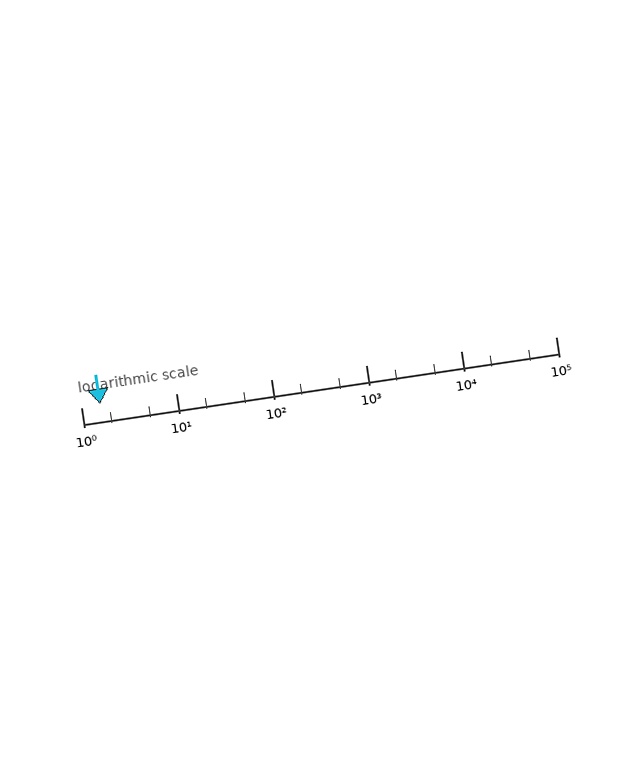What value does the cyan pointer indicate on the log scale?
The pointer indicates approximately 1.6.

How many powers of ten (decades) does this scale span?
The scale spans 5 decades, from 1 to 100000.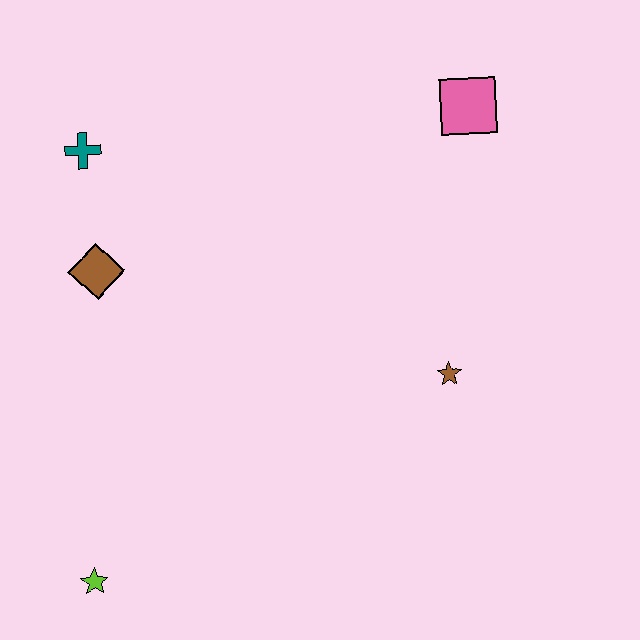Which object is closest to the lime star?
The brown diamond is closest to the lime star.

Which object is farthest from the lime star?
The pink square is farthest from the lime star.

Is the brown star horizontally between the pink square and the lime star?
Yes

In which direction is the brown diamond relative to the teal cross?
The brown diamond is below the teal cross.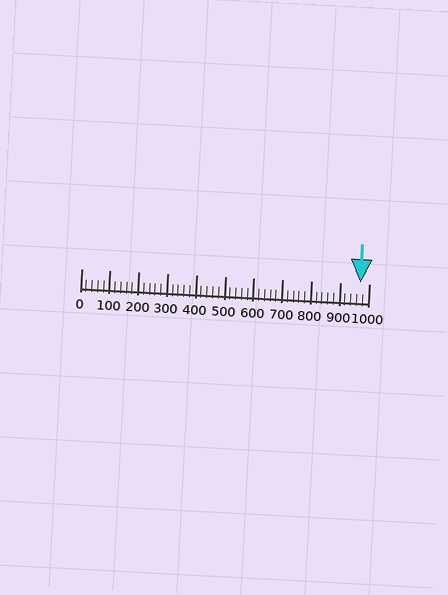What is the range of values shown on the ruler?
The ruler shows values from 0 to 1000.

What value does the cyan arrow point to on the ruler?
The cyan arrow points to approximately 972.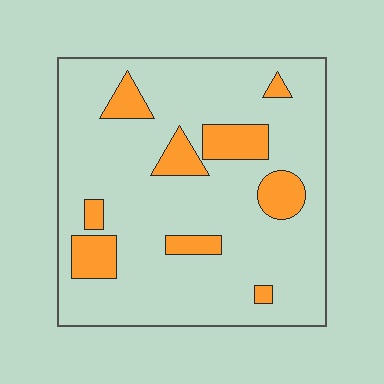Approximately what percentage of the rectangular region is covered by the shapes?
Approximately 15%.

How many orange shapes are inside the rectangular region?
9.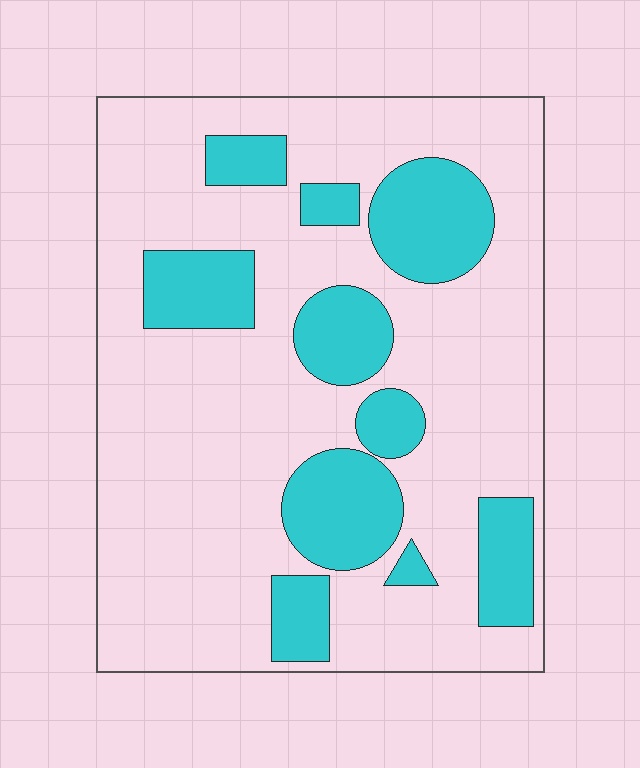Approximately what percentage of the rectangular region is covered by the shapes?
Approximately 25%.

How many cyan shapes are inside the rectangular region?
10.